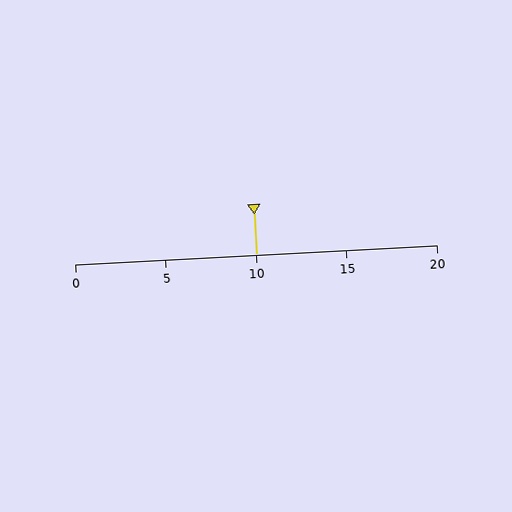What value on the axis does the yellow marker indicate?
The marker indicates approximately 10.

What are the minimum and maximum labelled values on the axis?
The axis runs from 0 to 20.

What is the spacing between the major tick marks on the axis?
The major ticks are spaced 5 apart.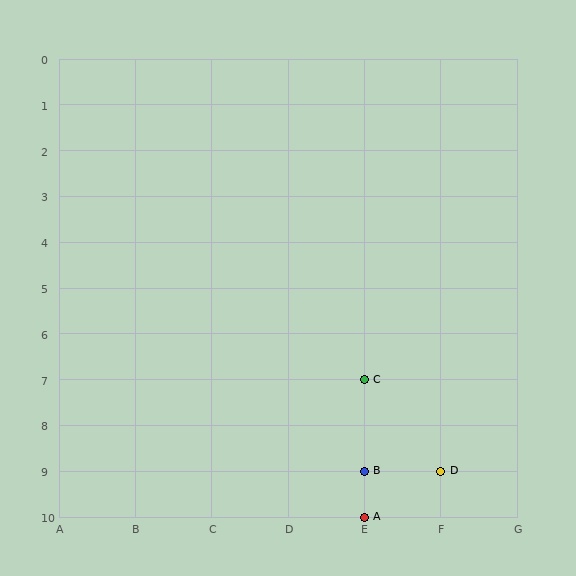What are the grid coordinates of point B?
Point B is at grid coordinates (E, 9).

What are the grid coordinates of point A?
Point A is at grid coordinates (E, 10).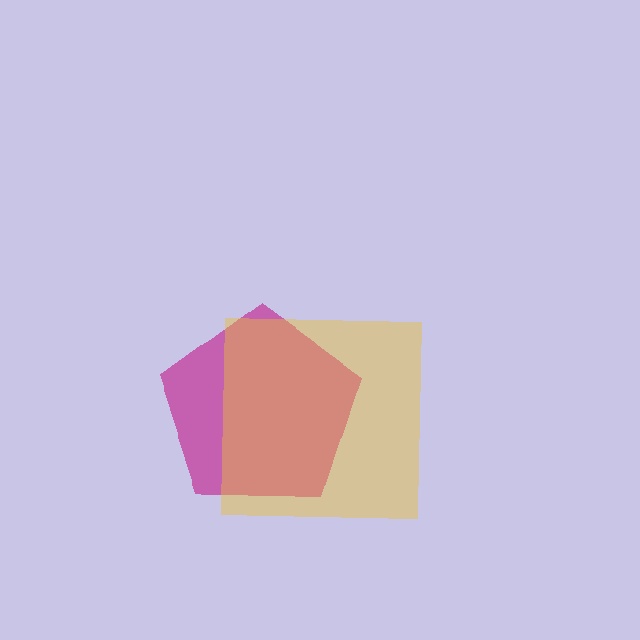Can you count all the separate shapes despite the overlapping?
Yes, there are 2 separate shapes.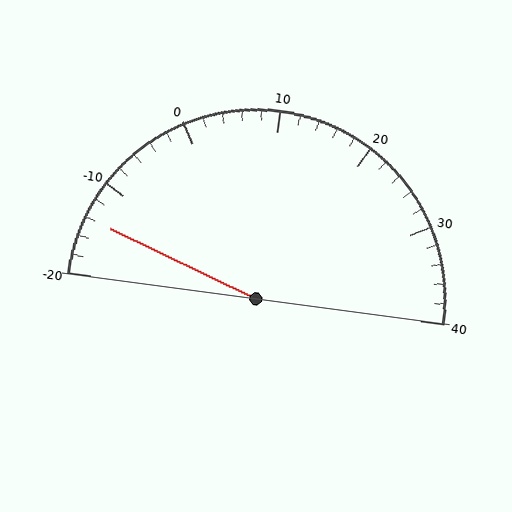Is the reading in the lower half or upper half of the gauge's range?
The reading is in the lower half of the range (-20 to 40).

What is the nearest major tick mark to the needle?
The nearest major tick mark is -10.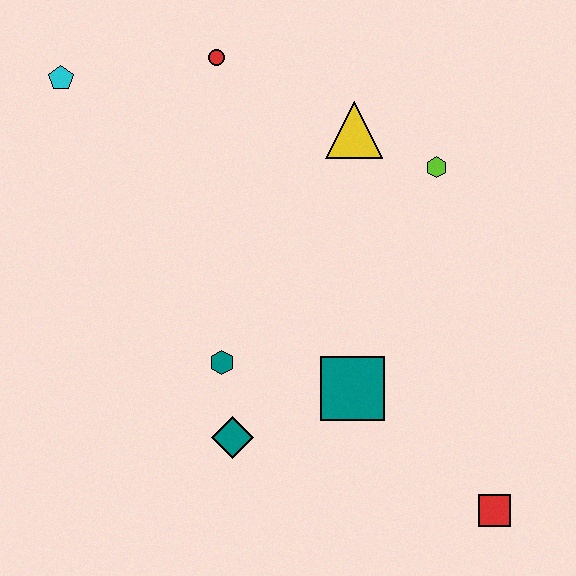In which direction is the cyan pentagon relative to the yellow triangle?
The cyan pentagon is to the left of the yellow triangle.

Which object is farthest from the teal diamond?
The cyan pentagon is farthest from the teal diamond.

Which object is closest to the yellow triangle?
The lime hexagon is closest to the yellow triangle.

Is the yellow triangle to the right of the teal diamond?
Yes